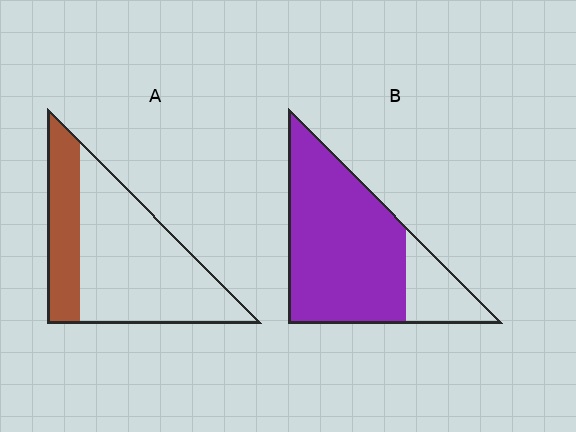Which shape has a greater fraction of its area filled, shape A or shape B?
Shape B.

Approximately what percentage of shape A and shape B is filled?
A is approximately 30% and B is approximately 80%.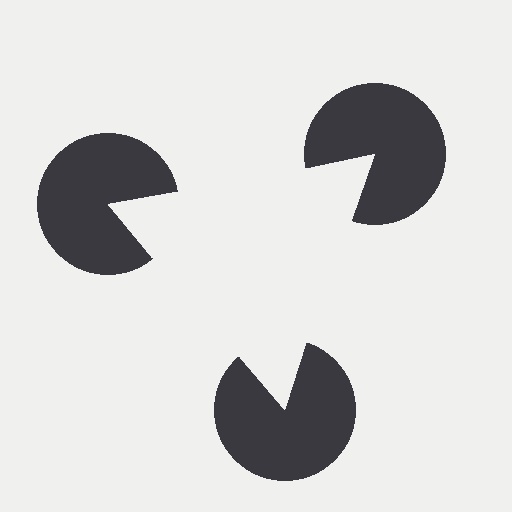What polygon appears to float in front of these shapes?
An illusory triangle — its edges are inferred from the aligned wedge cuts in the pac-man discs, not physically drawn.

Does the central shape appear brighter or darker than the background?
It typically appears slightly brighter than the background, even though no actual brightness change is drawn.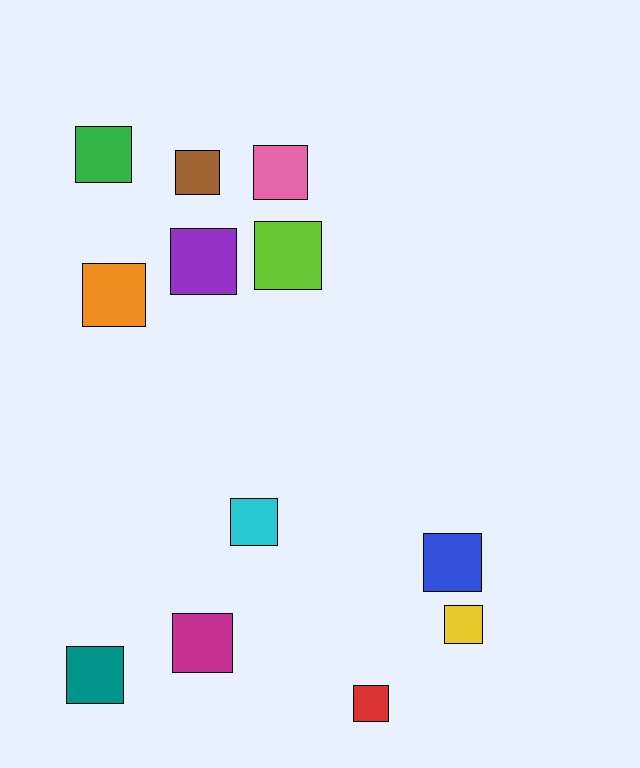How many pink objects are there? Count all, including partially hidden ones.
There is 1 pink object.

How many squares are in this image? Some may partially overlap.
There are 12 squares.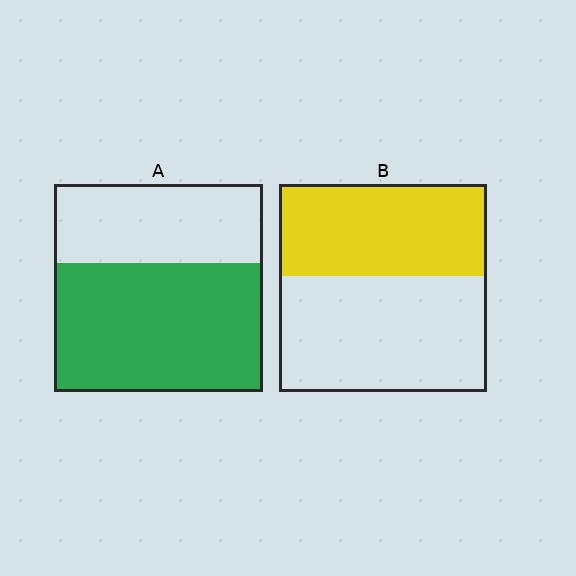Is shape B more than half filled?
No.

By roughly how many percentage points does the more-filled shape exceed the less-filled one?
By roughly 20 percentage points (A over B).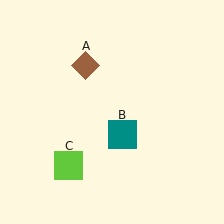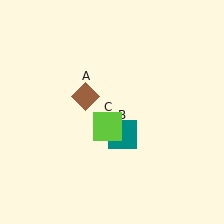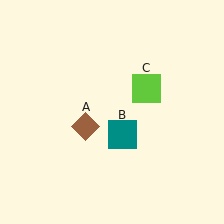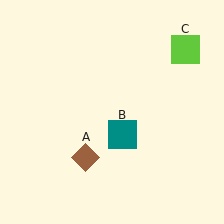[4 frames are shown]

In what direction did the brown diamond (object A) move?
The brown diamond (object A) moved down.